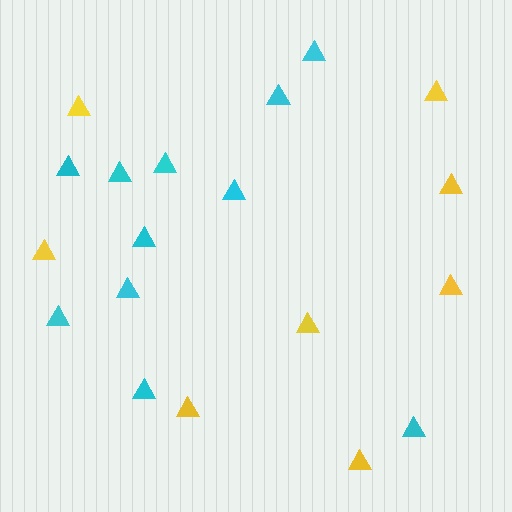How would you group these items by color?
There are 2 groups: one group of yellow triangles (8) and one group of cyan triangles (11).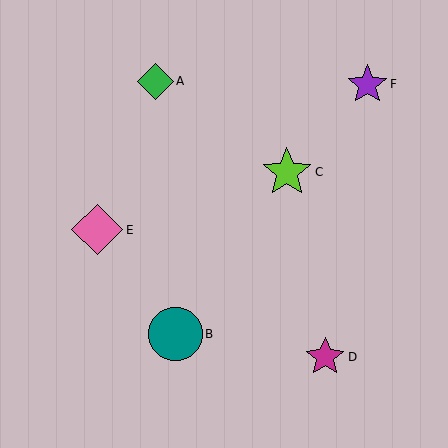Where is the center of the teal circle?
The center of the teal circle is at (175, 334).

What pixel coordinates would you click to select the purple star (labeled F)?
Click at (367, 84) to select the purple star F.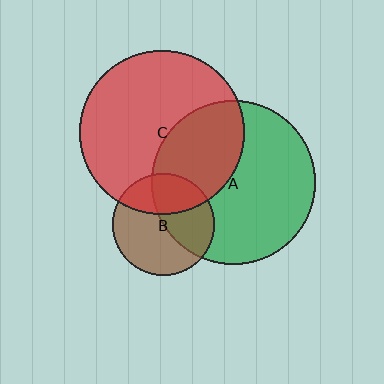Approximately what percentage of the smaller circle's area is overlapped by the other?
Approximately 45%.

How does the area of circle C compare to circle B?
Approximately 2.6 times.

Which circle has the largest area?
Circle C (red).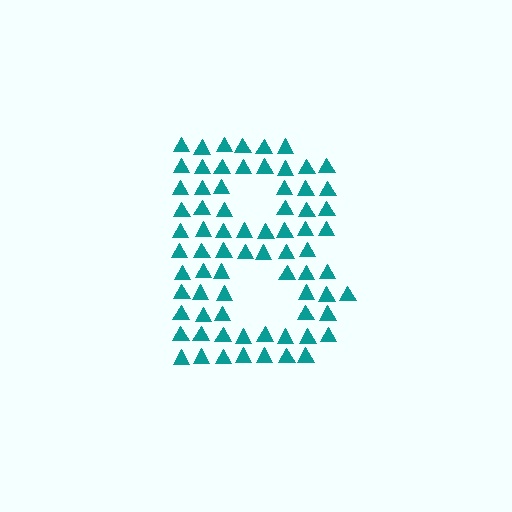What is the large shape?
The large shape is the letter B.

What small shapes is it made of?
It is made of small triangles.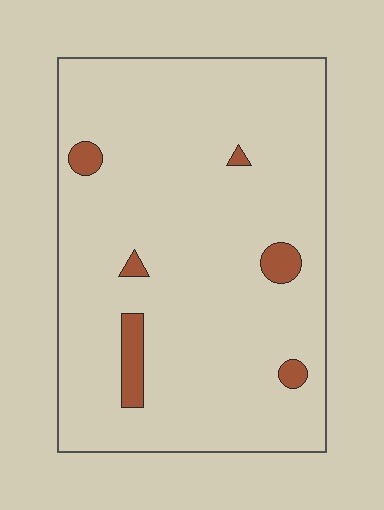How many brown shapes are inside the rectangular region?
6.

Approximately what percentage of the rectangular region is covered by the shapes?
Approximately 5%.